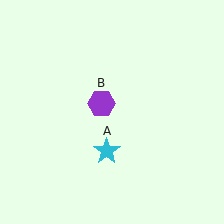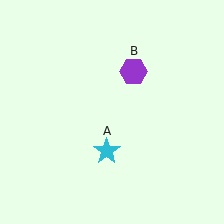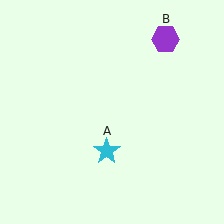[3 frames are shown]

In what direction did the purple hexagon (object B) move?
The purple hexagon (object B) moved up and to the right.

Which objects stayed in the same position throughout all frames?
Cyan star (object A) remained stationary.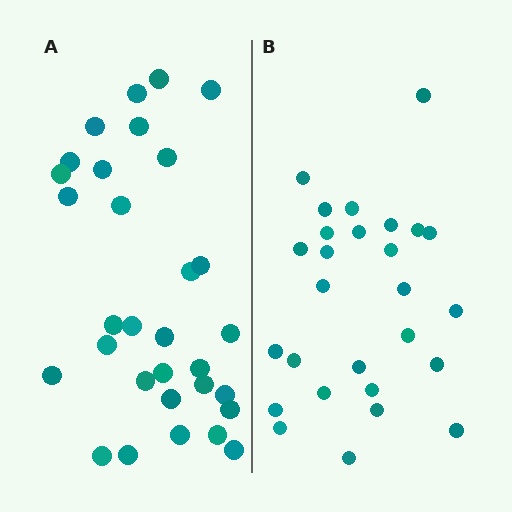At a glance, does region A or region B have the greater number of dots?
Region A (the left region) has more dots.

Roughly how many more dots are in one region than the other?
Region A has about 4 more dots than region B.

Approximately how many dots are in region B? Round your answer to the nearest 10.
About 30 dots. (The exact count is 27, which rounds to 30.)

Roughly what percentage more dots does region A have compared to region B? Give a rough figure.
About 15% more.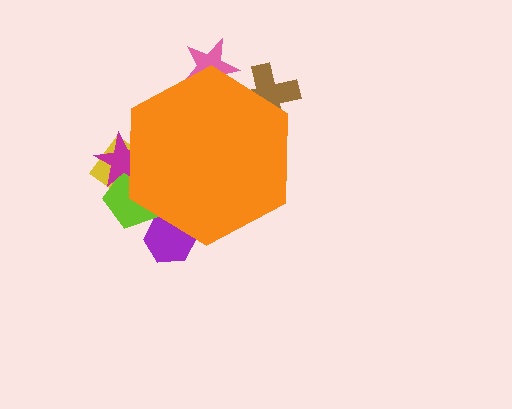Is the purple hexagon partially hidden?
Yes, the purple hexagon is partially hidden behind the orange hexagon.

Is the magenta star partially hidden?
Yes, the magenta star is partially hidden behind the orange hexagon.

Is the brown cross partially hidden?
Yes, the brown cross is partially hidden behind the orange hexagon.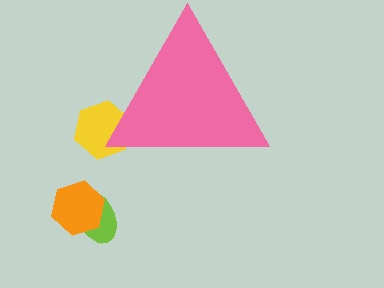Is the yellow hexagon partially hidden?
Yes, the yellow hexagon is partially hidden behind the pink triangle.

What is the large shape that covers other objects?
A pink triangle.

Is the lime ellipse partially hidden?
No, the lime ellipse is fully visible.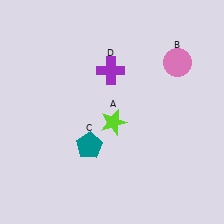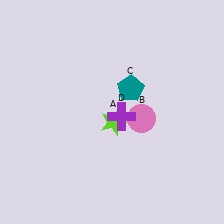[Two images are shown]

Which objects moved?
The objects that moved are: the pink circle (B), the teal pentagon (C), the purple cross (D).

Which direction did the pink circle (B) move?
The pink circle (B) moved down.